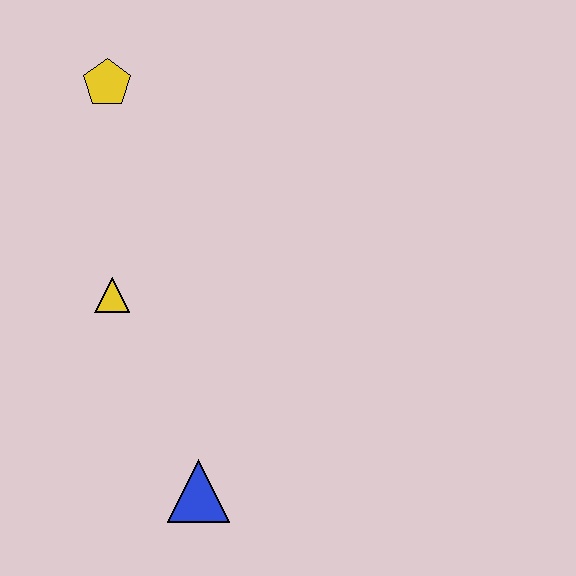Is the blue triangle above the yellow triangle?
No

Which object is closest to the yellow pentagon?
The yellow triangle is closest to the yellow pentagon.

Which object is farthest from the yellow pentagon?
The blue triangle is farthest from the yellow pentagon.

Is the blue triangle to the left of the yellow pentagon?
No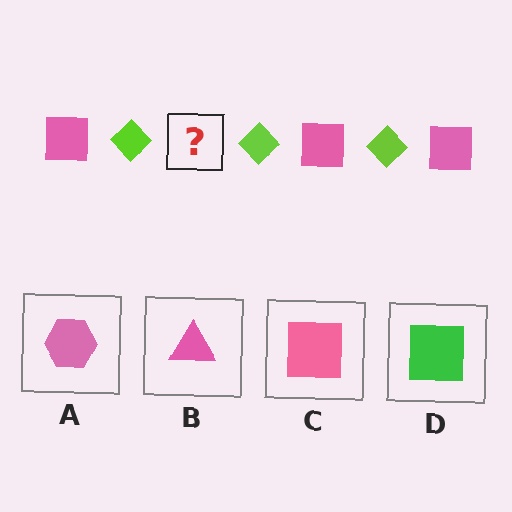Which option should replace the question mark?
Option C.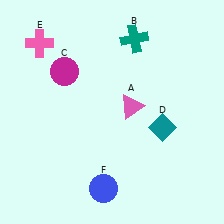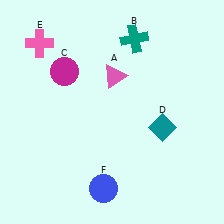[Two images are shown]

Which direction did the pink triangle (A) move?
The pink triangle (A) moved up.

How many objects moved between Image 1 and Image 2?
1 object moved between the two images.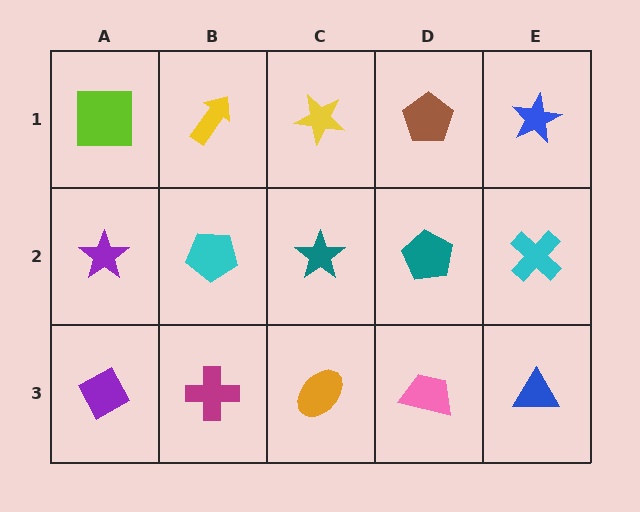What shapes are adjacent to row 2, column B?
A yellow arrow (row 1, column B), a magenta cross (row 3, column B), a purple star (row 2, column A), a teal star (row 2, column C).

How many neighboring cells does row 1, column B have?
3.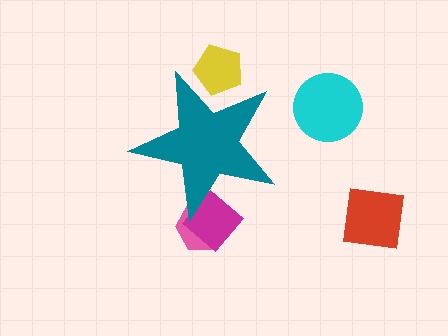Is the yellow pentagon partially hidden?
Yes, the yellow pentagon is partially hidden behind the teal star.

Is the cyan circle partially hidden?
No, the cyan circle is fully visible.